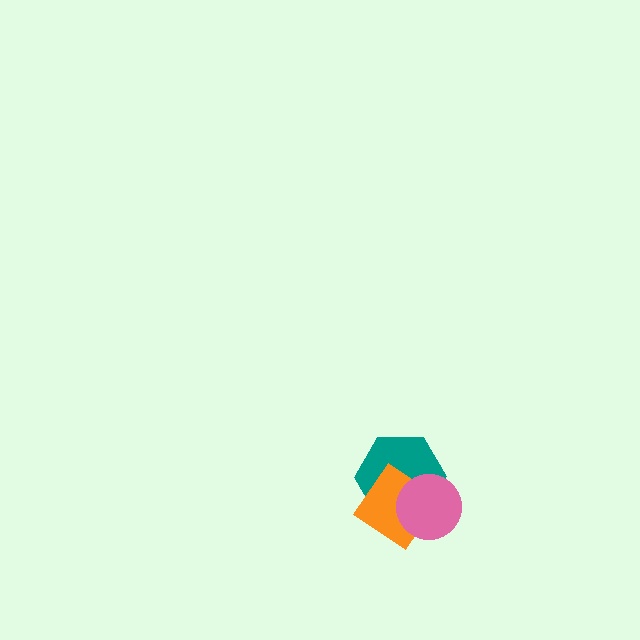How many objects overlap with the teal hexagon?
2 objects overlap with the teal hexagon.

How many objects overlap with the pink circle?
2 objects overlap with the pink circle.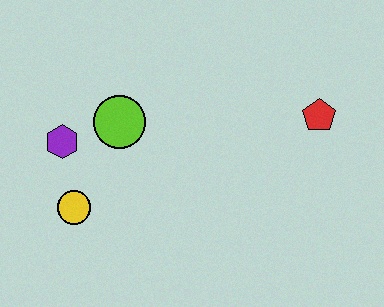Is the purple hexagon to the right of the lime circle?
No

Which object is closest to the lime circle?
The purple hexagon is closest to the lime circle.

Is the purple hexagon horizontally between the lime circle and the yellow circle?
No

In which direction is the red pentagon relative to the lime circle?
The red pentagon is to the right of the lime circle.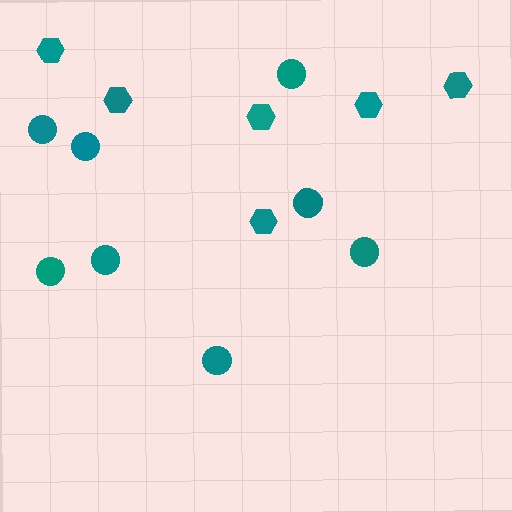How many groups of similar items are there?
There are 2 groups: one group of circles (8) and one group of hexagons (6).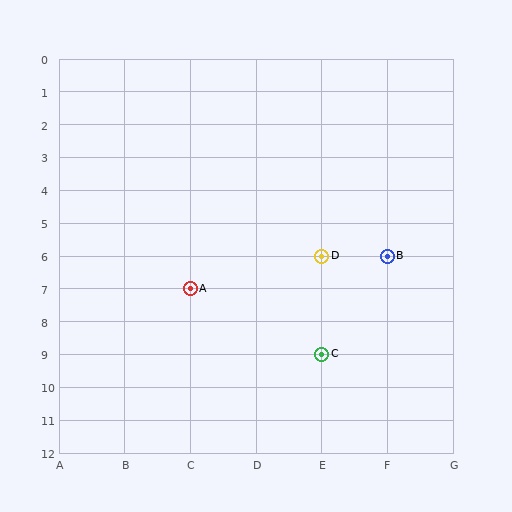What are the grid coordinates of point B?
Point B is at grid coordinates (F, 6).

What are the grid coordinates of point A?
Point A is at grid coordinates (C, 7).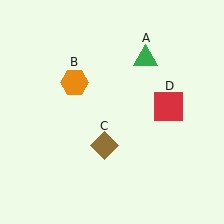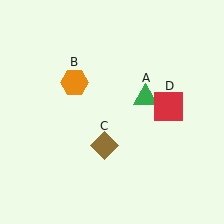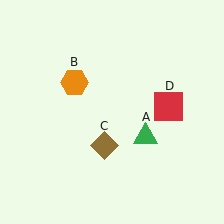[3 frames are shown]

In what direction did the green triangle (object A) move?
The green triangle (object A) moved down.